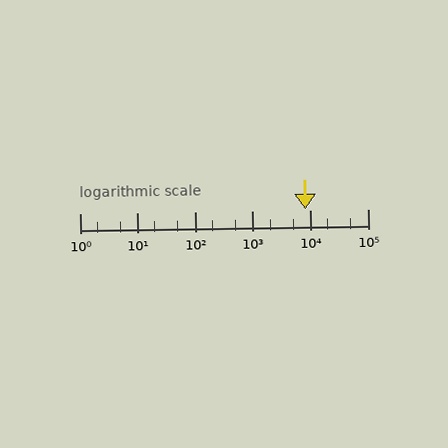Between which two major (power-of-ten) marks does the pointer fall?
The pointer is between 1000 and 10000.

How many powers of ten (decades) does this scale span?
The scale spans 5 decades, from 1 to 100000.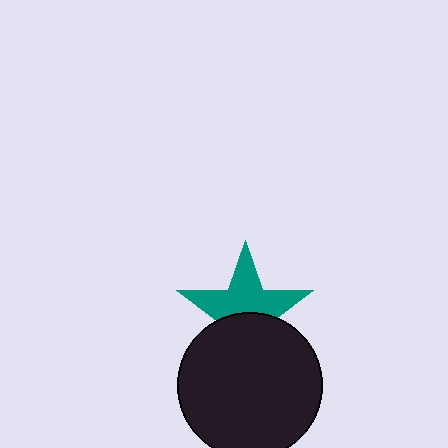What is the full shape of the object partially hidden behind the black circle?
The partially hidden object is a teal star.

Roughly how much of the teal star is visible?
About half of it is visible (roughly 57%).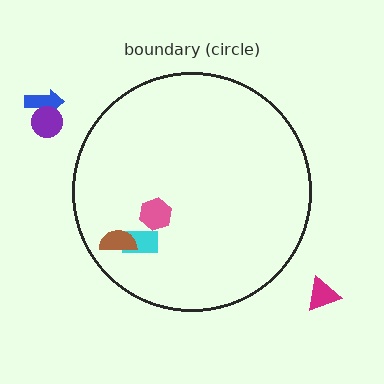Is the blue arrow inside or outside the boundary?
Outside.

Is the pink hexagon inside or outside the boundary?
Inside.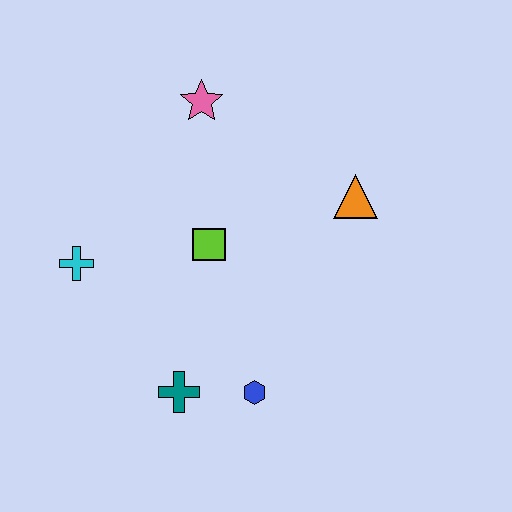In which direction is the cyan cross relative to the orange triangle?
The cyan cross is to the left of the orange triangle.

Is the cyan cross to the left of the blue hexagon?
Yes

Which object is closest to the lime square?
The cyan cross is closest to the lime square.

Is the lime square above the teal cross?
Yes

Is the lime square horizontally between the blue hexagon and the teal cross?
Yes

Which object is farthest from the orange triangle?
The cyan cross is farthest from the orange triangle.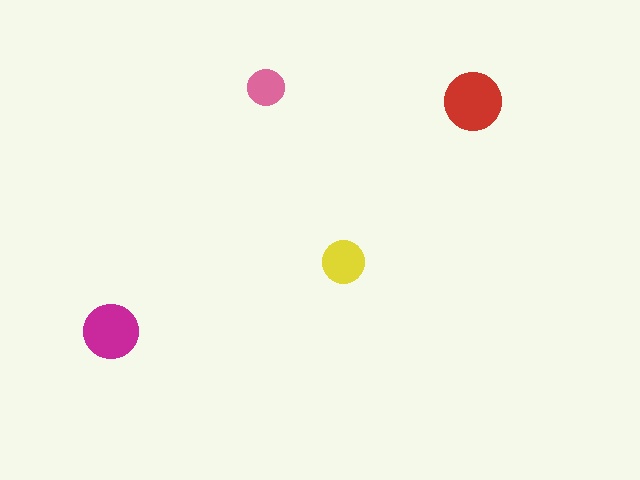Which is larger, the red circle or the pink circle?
The red one.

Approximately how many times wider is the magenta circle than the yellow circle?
About 1.5 times wider.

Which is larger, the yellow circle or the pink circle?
The yellow one.